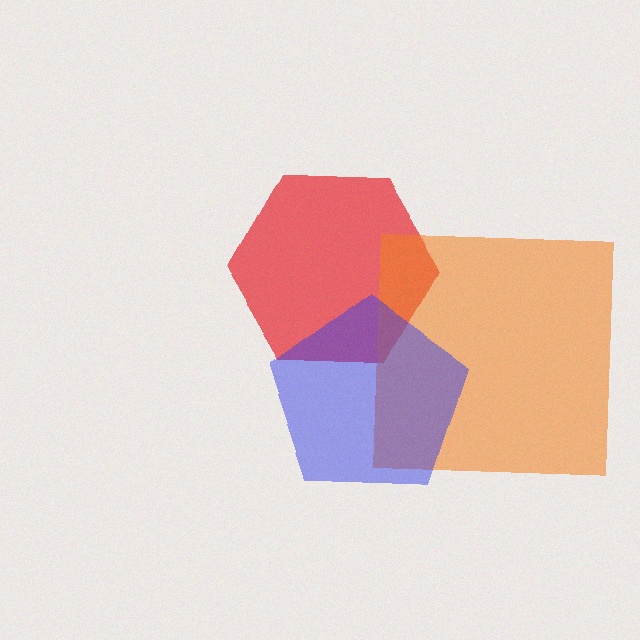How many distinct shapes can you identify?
There are 3 distinct shapes: a red hexagon, an orange square, a blue pentagon.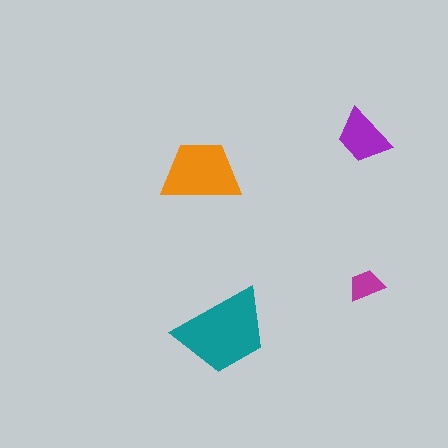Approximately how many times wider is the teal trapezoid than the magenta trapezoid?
About 2.5 times wider.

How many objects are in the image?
There are 4 objects in the image.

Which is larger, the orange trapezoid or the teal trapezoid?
The teal one.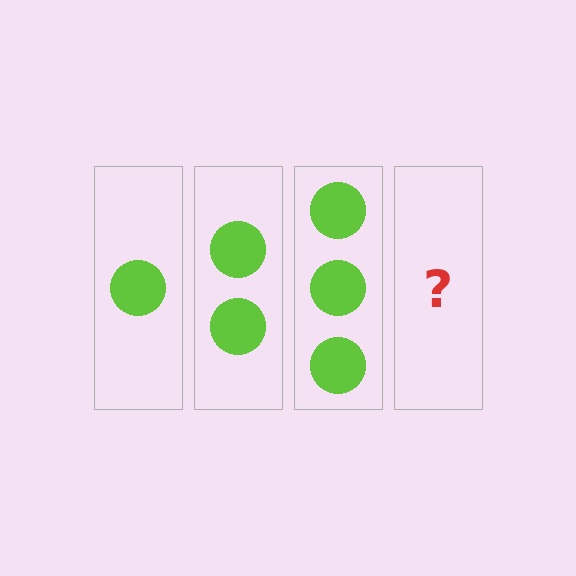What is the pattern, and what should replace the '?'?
The pattern is that each step adds one more circle. The '?' should be 4 circles.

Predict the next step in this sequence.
The next step is 4 circles.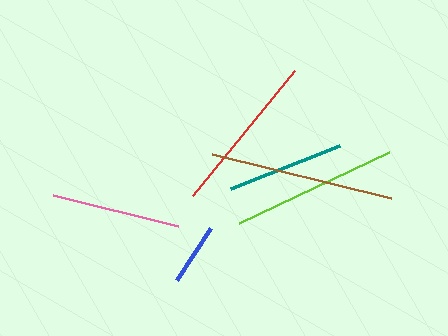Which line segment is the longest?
The brown line is the longest at approximately 184 pixels.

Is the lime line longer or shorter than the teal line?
The lime line is longer than the teal line.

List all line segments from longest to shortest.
From longest to shortest: brown, lime, red, pink, teal, blue.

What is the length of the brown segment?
The brown segment is approximately 184 pixels long.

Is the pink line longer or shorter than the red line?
The red line is longer than the pink line.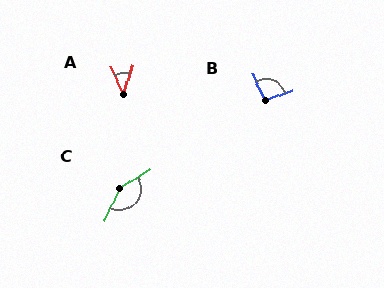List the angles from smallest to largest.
A (42°), B (96°), C (146°).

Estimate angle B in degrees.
Approximately 96 degrees.